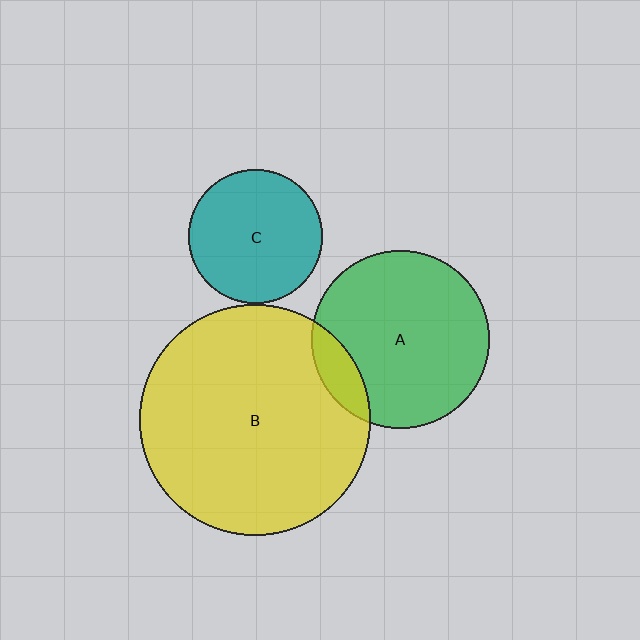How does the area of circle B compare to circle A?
Approximately 1.7 times.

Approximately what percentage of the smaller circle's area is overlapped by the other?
Approximately 10%.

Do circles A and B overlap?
Yes.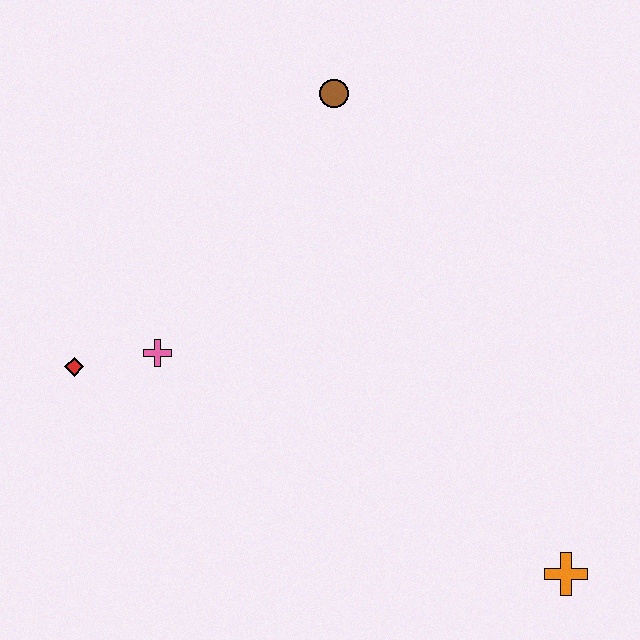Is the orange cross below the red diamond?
Yes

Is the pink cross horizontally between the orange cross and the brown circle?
No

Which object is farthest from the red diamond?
The orange cross is farthest from the red diamond.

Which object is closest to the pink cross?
The red diamond is closest to the pink cross.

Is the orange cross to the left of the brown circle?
No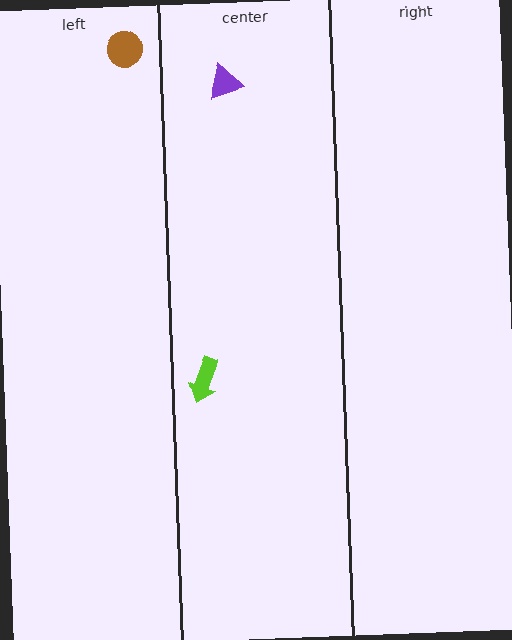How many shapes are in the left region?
1.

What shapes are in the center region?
The lime arrow, the purple triangle.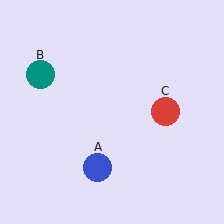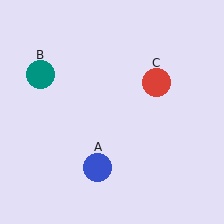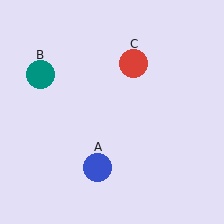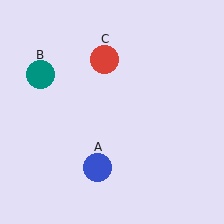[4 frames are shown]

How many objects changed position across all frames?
1 object changed position: red circle (object C).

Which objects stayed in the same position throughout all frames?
Blue circle (object A) and teal circle (object B) remained stationary.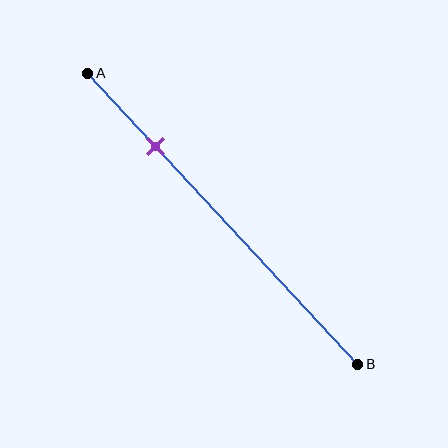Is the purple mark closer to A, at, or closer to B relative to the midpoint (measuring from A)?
The purple mark is closer to point A than the midpoint of segment AB.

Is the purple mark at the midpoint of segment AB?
No, the mark is at about 25% from A, not at the 50% midpoint.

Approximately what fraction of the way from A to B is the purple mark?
The purple mark is approximately 25% of the way from A to B.